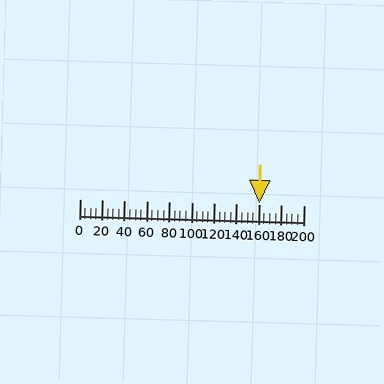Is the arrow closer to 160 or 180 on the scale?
The arrow is closer to 160.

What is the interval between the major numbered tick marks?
The major tick marks are spaced 20 units apart.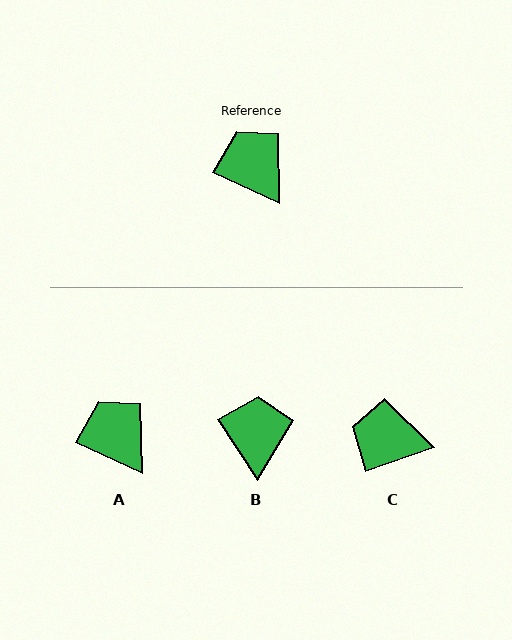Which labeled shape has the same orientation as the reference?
A.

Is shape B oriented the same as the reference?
No, it is off by about 32 degrees.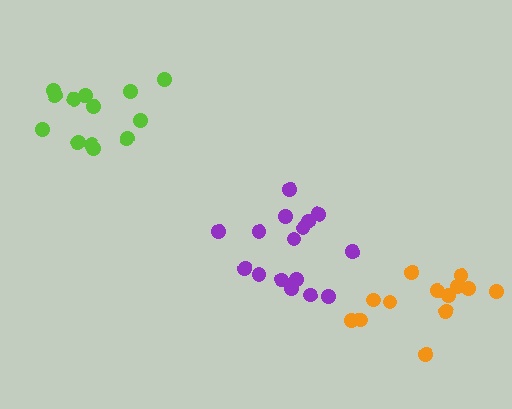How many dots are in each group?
Group 1: 16 dots, Group 2: 13 dots, Group 3: 13 dots (42 total).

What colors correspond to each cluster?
The clusters are colored: purple, orange, lime.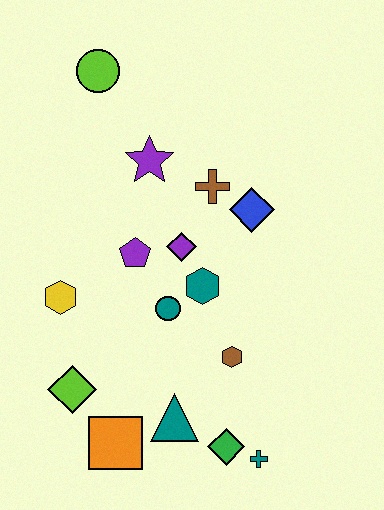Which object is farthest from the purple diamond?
The teal cross is farthest from the purple diamond.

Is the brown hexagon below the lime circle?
Yes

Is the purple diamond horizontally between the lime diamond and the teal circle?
No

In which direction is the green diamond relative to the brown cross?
The green diamond is below the brown cross.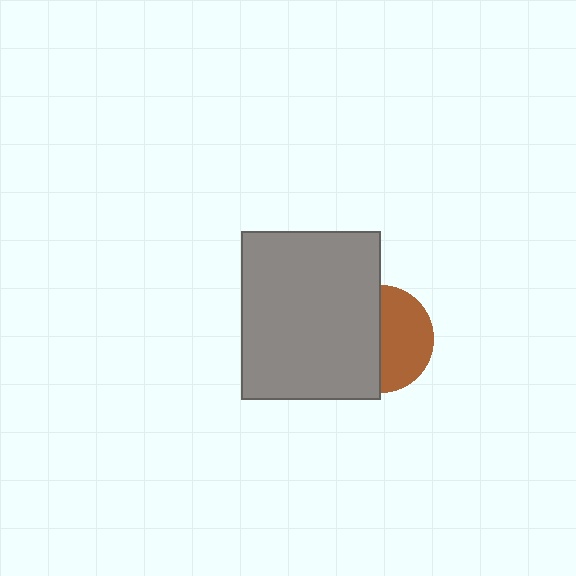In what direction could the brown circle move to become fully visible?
The brown circle could move right. That would shift it out from behind the gray rectangle entirely.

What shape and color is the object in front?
The object in front is a gray rectangle.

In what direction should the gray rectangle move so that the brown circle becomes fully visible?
The gray rectangle should move left. That is the shortest direction to clear the overlap and leave the brown circle fully visible.